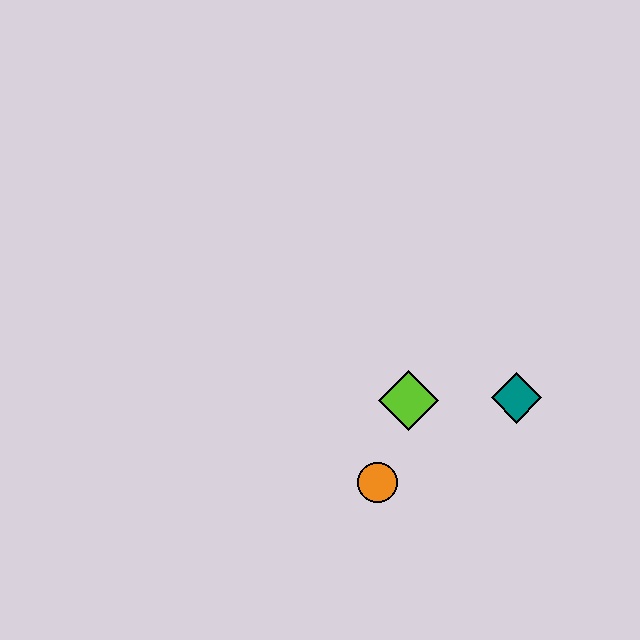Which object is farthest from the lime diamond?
The teal diamond is farthest from the lime diamond.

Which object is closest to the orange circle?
The lime diamond is closest to the orange circle.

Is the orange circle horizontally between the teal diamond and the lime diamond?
No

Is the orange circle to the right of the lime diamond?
No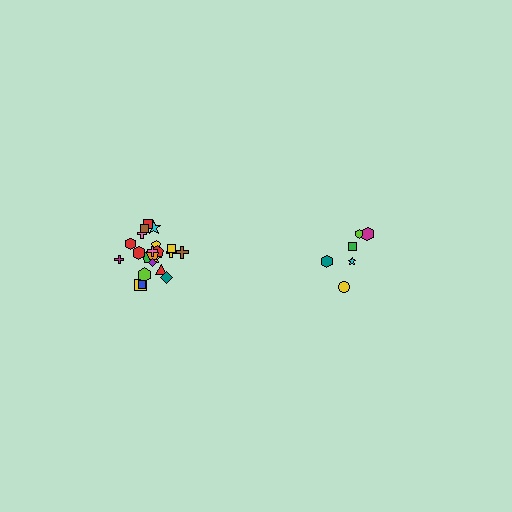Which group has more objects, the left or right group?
The left group.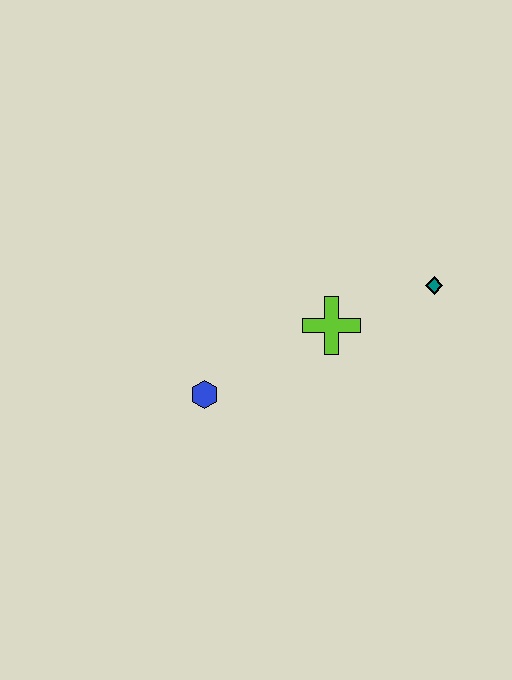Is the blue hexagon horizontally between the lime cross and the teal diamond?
No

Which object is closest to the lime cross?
The teal diamond is closest to the lime cross.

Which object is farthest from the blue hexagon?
The teal diamond is farthest from the blue hexagon.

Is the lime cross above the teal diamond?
No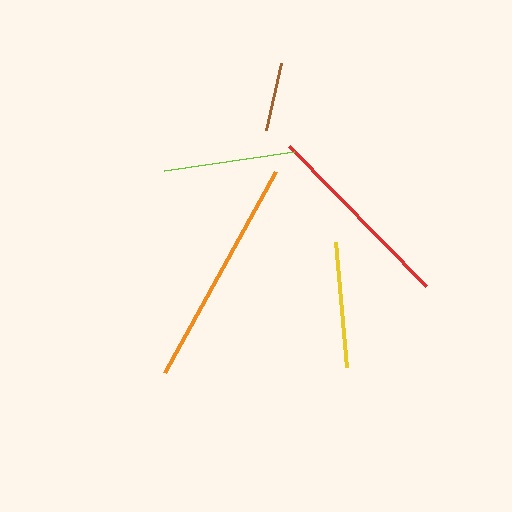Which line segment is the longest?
The orange line is the longest at approximately 229 pixels.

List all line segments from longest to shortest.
From longest to shortest: orange, red, lime, yellow, brown.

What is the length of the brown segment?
The brown segment is approximately 69 pixels long.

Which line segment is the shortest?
The brown line is the shortest at approximately 69 pixels.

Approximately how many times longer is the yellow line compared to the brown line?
The yellow line is approximately 1.8 times the length of the brown line.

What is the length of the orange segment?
The orange segment is approximately 229 pixels long.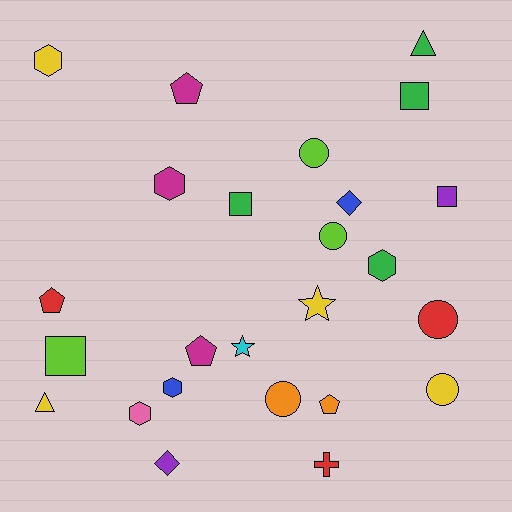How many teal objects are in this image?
There are no teal objects.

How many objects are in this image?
There are 25 objects.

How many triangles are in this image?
There are 2 triangles.